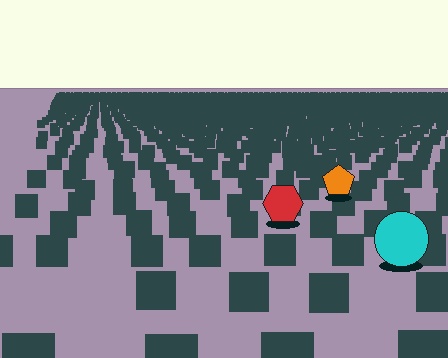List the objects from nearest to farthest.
From nearest to farthest: the cyan circle, the red hexagon, the orange pentagon.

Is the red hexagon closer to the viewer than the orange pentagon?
Yes. The red hexagon is closer — you can tell from the texture gradient: the ground texture is coarser near it.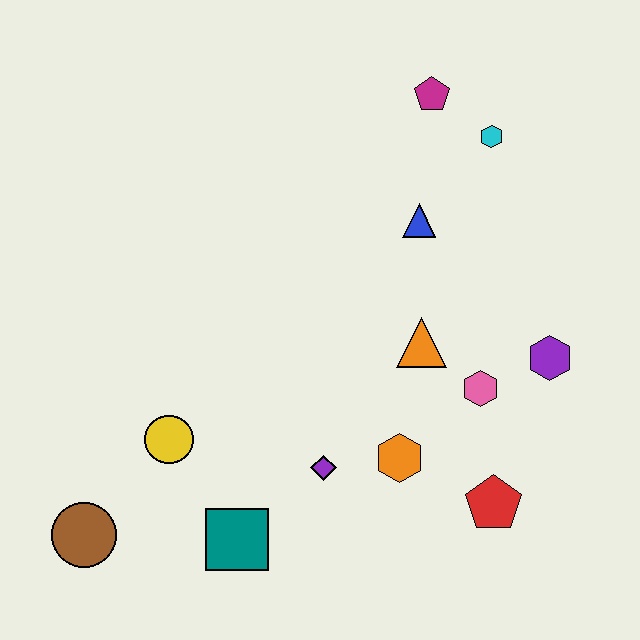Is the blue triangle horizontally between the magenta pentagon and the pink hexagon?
No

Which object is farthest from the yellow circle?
The cyan hexagon is farthest from the yellow circle.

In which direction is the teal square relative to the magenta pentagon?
The teal square is below the magenta pentagon.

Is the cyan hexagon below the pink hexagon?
No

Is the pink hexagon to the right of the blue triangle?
Yes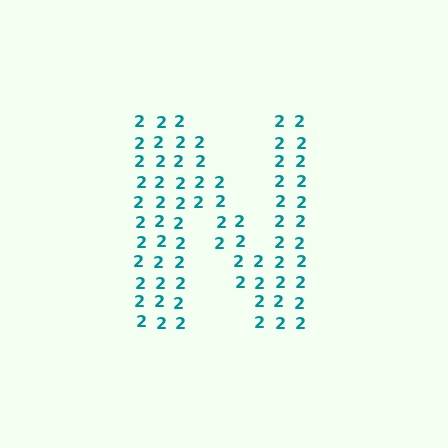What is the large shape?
The large shape is the letter N.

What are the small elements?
The small elements are digit 2's.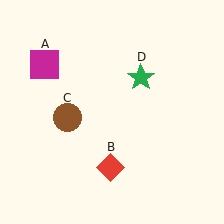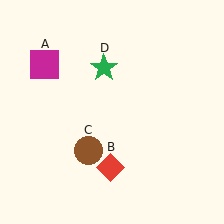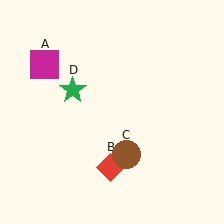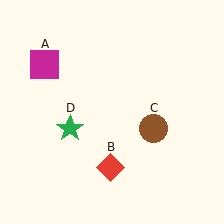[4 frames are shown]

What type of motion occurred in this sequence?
The brown circle (object C), green star (object D) rotated counterclockwise around the center of the scene.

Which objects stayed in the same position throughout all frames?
Magenta square (object A) and red diamond (object B) remained stationary.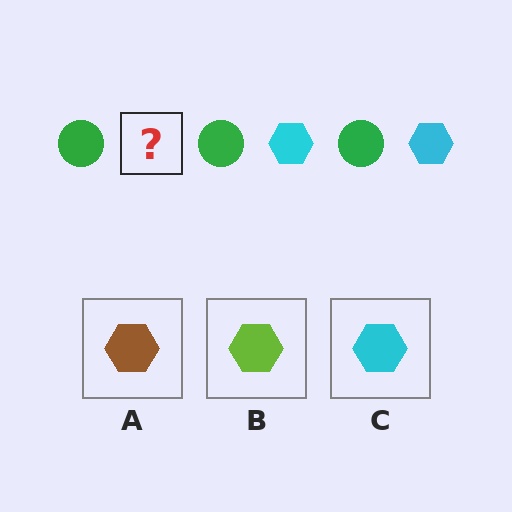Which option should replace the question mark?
Option C.